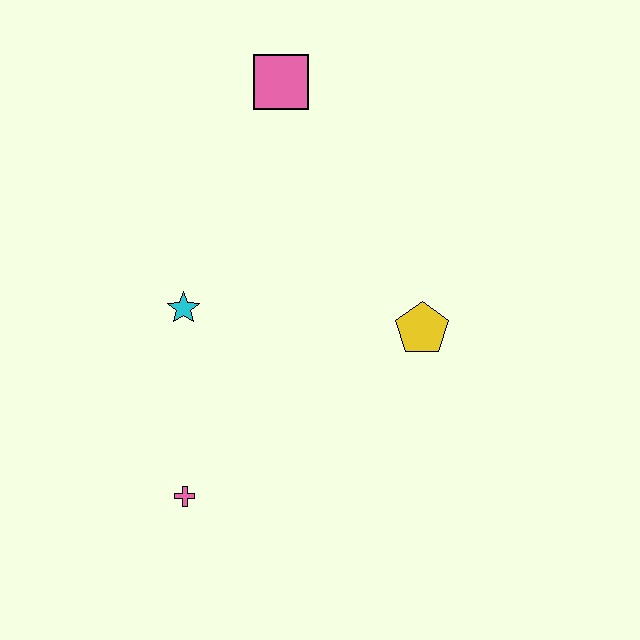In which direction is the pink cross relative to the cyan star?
The pink cross is below the cyan star.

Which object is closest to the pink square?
The cyan star is closest to the pink square.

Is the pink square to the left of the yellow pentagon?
Yes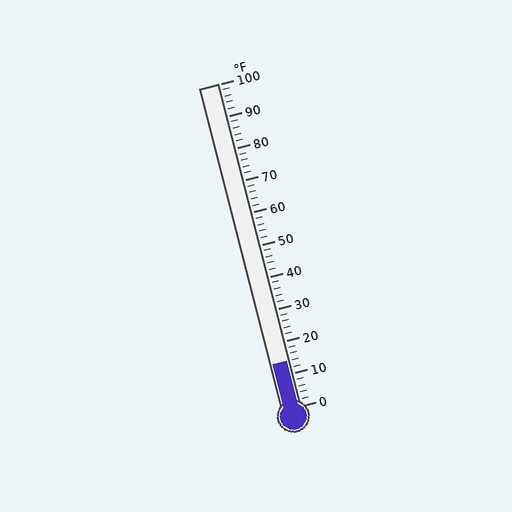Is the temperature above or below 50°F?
The temperature is below 50°F.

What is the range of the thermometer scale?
The thermometer scale ranges from 0°F to 100°F.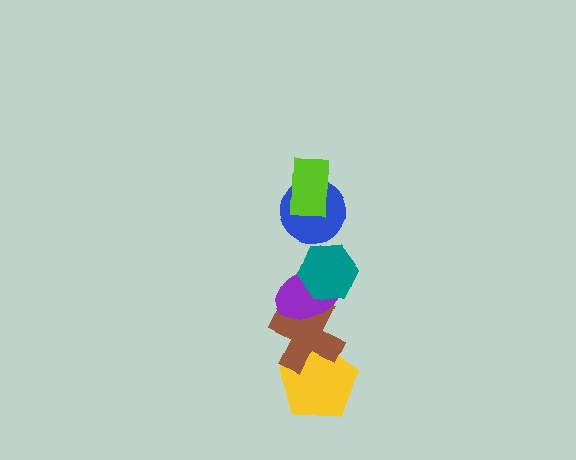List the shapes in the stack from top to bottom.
From top to bottom: the lime rectangle, the blue circle, the teal hexagon, the purple ellipse, the brown cross, the yellow pentagon.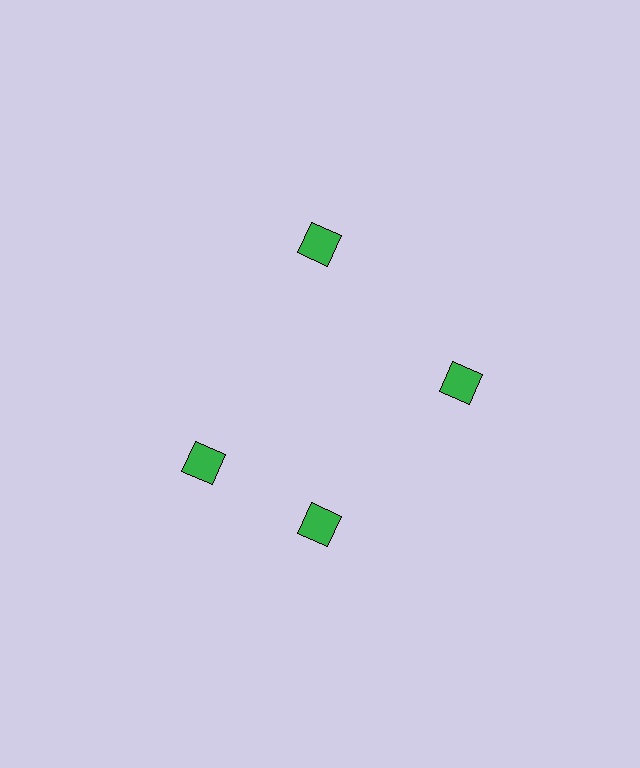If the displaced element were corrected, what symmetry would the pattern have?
It would have 4-fold rotational symmetry — the pattern would map onto itself every 90 degrees.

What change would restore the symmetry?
The symmetry would be restored by rotating it back into even spacing with its neighbors so that all 4 squares sit at equal angles and equal distance from the center.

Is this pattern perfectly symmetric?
No. The 4 green squares are arranged in a ring, but one element near the 9 o'clock position is rotated out of alignment along the ring, breaking the 4-fold rotational symmetry.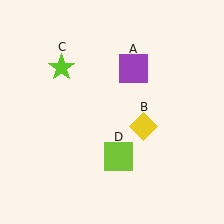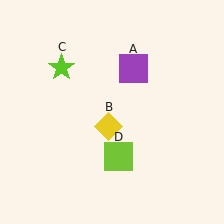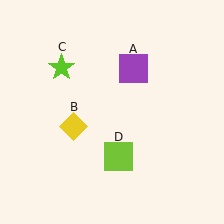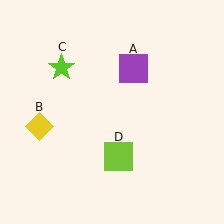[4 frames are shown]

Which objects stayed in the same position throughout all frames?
Purple square (object A) and lime star (object C) and lime square (object D) remained stationary.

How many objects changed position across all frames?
1 object changed position: yellow diamond (object B).